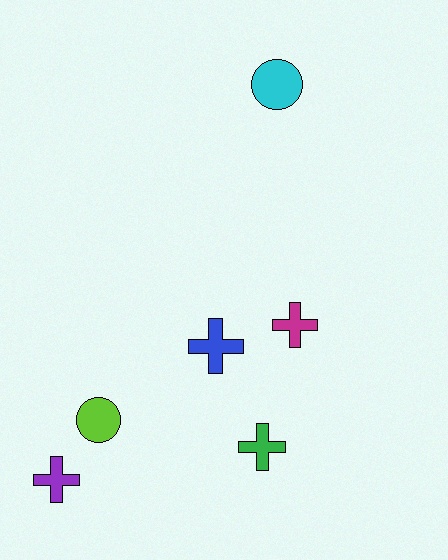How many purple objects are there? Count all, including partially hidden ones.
There is 1 purple object.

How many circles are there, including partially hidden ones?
There are 2 circles.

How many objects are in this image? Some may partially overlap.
There are 6 objects.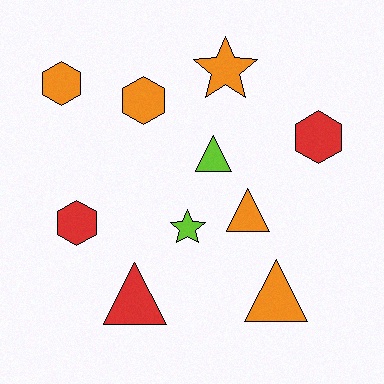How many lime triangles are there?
There is 1 lime triangle.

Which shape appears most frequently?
Hexagon, with 4 objects.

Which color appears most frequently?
Orange, with 5 objects.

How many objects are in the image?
There are 10 objects.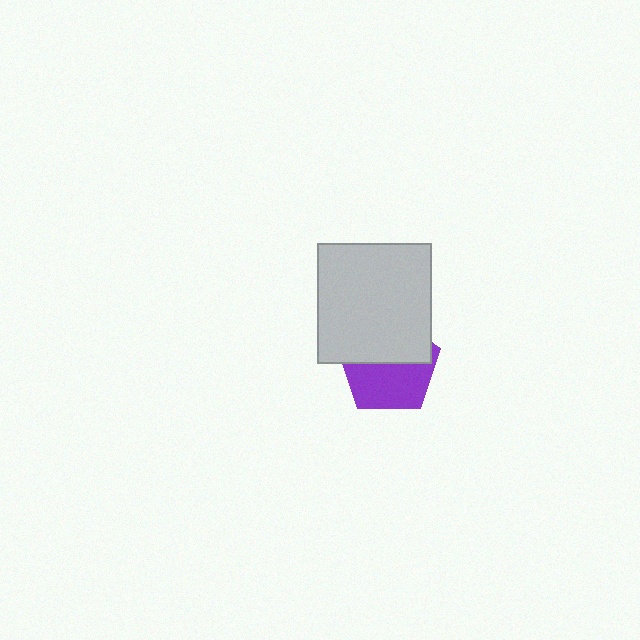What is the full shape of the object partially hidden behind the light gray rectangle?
The partially hidden object is a purple pentagon.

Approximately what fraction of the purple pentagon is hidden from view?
Roughly 47% of the purple pentagon is hidden behind the light gray rectangle.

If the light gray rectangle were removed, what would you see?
You would see the complete purple pentagon.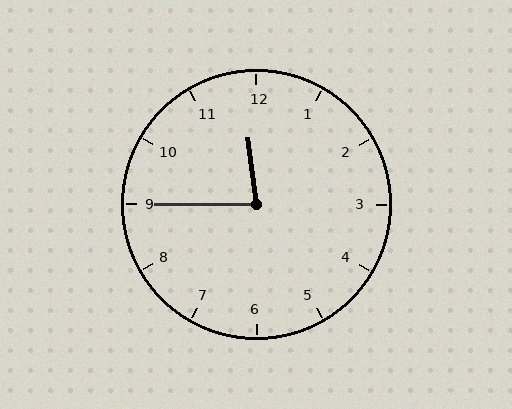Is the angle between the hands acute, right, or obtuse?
It is acute.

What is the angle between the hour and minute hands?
Approximately 82 degrees.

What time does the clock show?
11:45.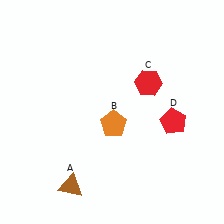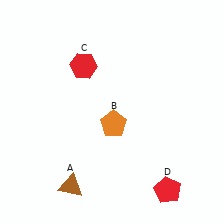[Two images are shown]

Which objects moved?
The objects that moved are: the red hexagon (C), the red pentagon (D).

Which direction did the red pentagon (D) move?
The red pentagon (D) moved down.